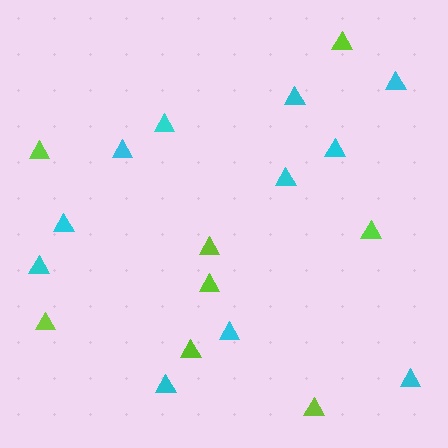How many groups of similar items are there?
There are 2 groups: one group of lime triangles (8) and one group of cyan triangles (11).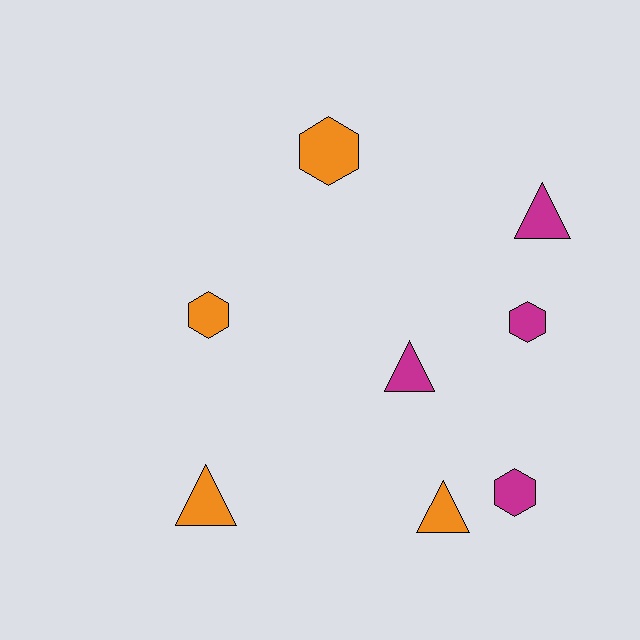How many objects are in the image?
There are 8 objects.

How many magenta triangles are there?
There are 2 magenta triangles.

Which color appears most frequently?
Magenta, with 4 objects.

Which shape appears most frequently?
Hexagon, with 4 objects.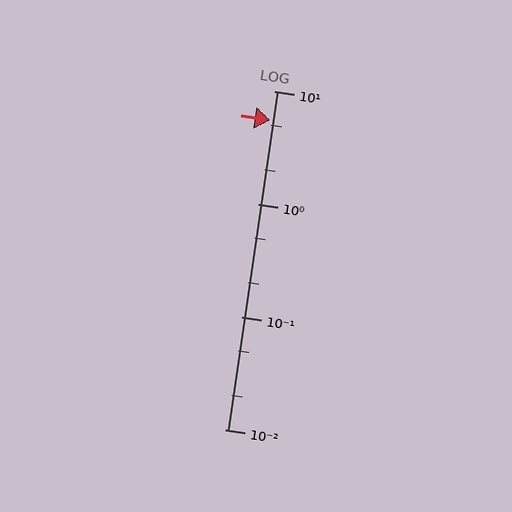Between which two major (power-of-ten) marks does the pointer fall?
The pointer is between 1 and 10.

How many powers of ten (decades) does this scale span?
The scale spans 3 decades, from 0.01 to 10.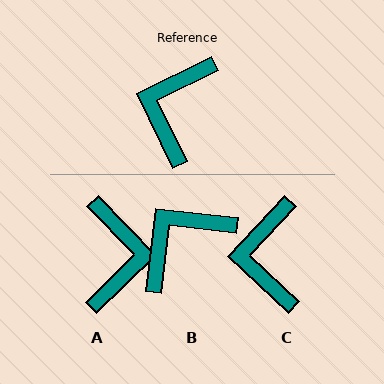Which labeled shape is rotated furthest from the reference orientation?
A, about 162 degrees away.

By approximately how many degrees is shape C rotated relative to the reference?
Approximately 21 degrees counter-clockwise.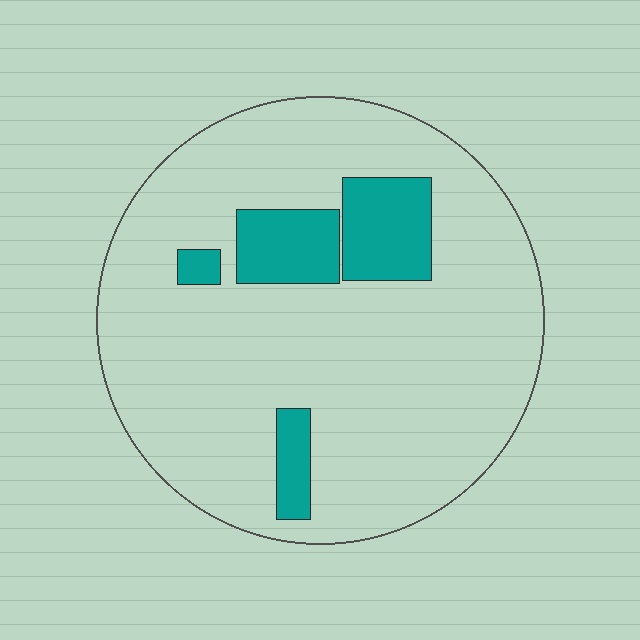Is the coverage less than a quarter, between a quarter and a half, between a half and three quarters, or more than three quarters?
Less than a quarter.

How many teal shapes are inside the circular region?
4.